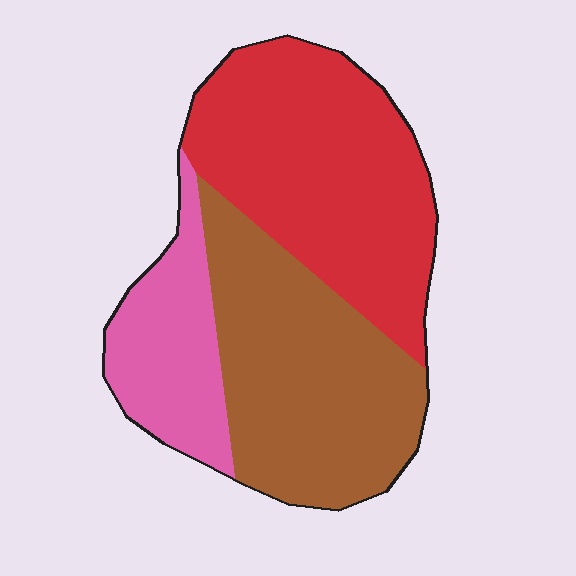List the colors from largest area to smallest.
From largest to smallest: red, brown, pink.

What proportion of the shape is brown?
Brown takes up between a quarter and a half of the shape.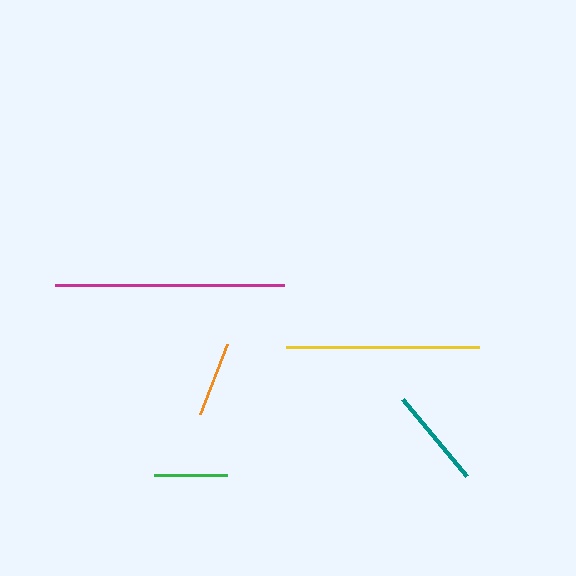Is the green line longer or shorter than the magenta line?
The magenta line is longer than the green line.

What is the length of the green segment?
The green segment is approximately 73 pixels long.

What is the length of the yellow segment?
The yellow segment is approximately 193 pixels long.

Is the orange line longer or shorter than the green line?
The orange line is longer than the green line.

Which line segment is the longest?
The magenta line is the longest at approximately 230 pixels.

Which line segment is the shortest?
The green line is the shortest at approximately 73 pixels.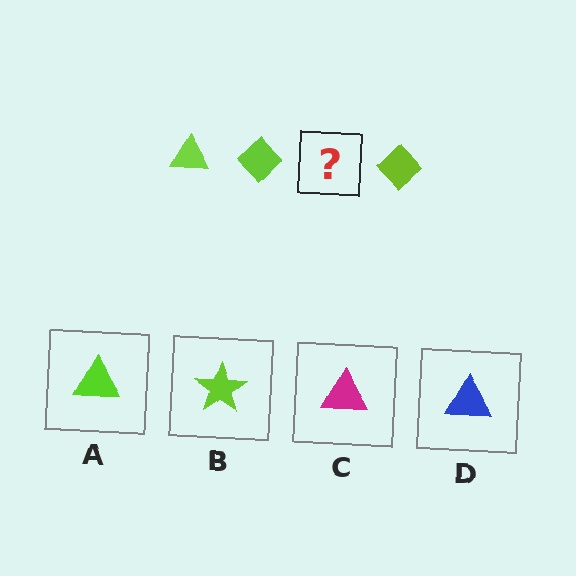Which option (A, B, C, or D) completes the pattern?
A.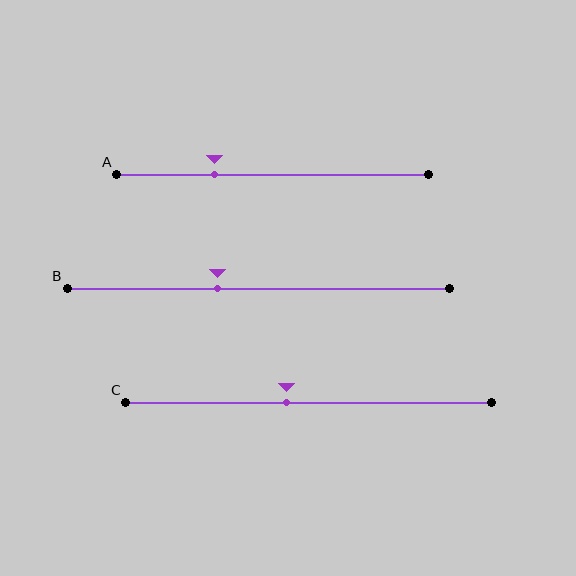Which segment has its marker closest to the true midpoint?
Segment C has its marker closest to the true midpoint.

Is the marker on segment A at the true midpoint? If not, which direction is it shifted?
No, the marker on segment A is shifted to the left by about 19% of the segment length.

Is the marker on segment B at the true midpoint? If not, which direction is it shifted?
No, the marker on segment B is shifted to the left by about 11% of the segment length.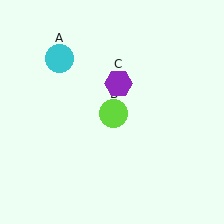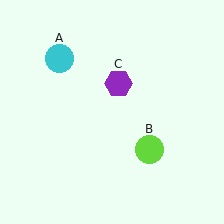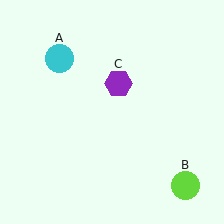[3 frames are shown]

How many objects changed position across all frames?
1 object changed position: lime circle (object B).